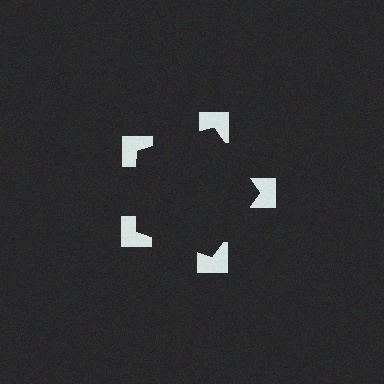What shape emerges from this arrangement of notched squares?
An illusory pentagon — its edges are inferred from the aligned wedge cuts in the notched squares, not physically drawn.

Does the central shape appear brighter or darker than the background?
It typically appears slightly darker than the background, even though no actual brightness change is drawn.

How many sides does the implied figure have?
5 sides.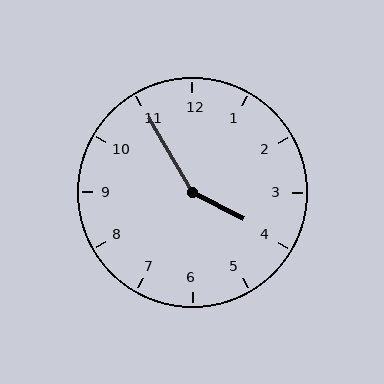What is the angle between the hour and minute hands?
Approximately 148 degrees.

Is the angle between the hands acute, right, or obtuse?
It is obtuse.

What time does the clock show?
3:55.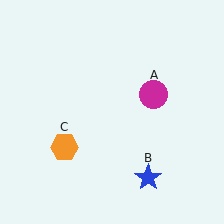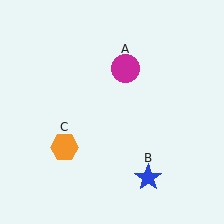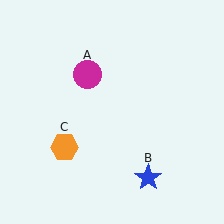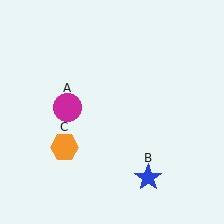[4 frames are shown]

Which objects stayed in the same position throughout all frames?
Blue star (object B) and orange hexagon (object C) remained stationary.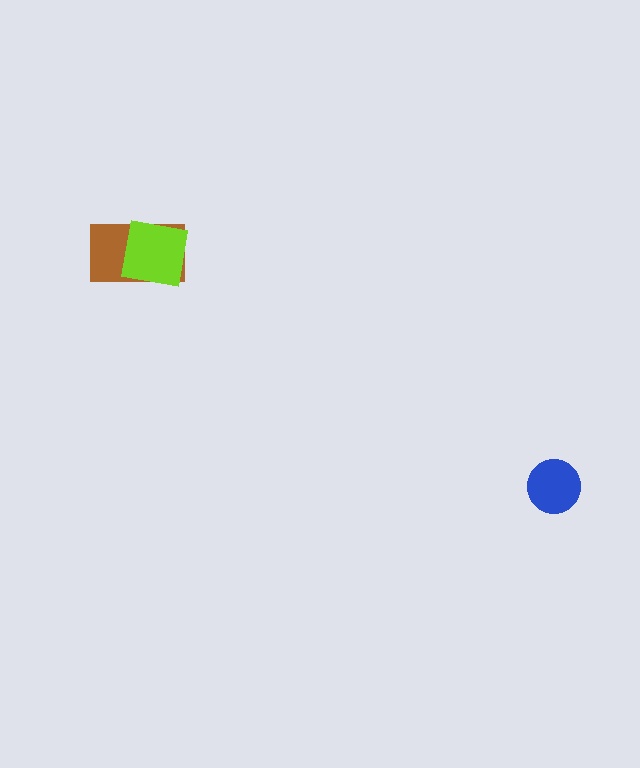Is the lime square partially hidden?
No, no other shape covers it.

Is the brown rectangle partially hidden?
Yes, it is partially covered by another shape.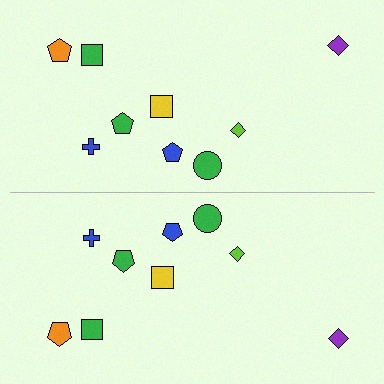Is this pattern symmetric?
Yes, this pattern has bilateral (reflection) symmetry.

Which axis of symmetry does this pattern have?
The pattern has a horizontal axis of symmetry running through the center of the image.